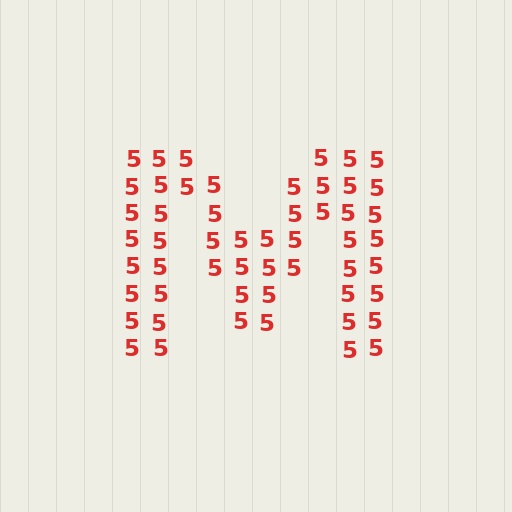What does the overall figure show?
The overall figure shows the letter M.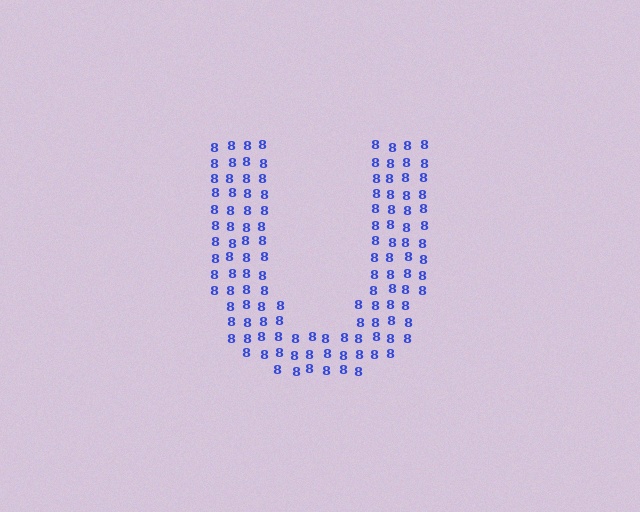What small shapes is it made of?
It is made of small digit 8's.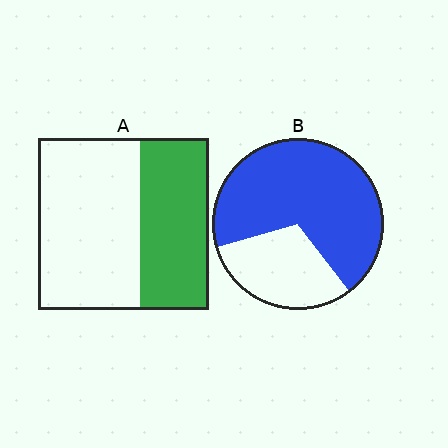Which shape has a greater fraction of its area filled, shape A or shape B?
Shape B.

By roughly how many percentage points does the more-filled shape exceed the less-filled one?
By roughly 30 percentage points (B over A).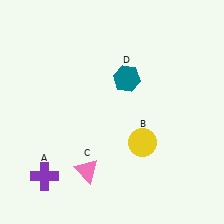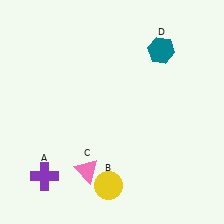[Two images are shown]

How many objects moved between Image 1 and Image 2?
2 objects moved between the two images.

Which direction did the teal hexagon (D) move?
The teal hexagon (D) moved right.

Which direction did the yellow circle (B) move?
The yellow circle (B) moved down.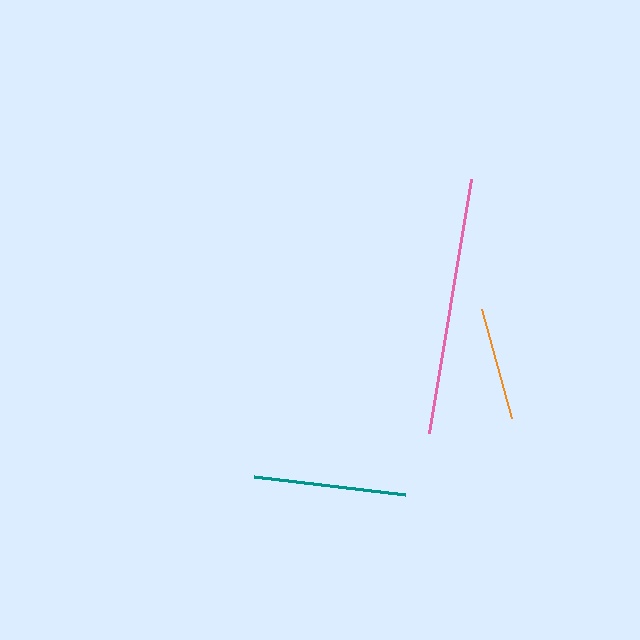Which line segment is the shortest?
The orange line is the shortest at approximately 113 pixels.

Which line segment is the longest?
The pink line is the longest at approximately 257 pixels.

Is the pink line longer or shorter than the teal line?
The pink line is longer than the teal line.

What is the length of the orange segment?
The orange segment is approximately 113 pixels long.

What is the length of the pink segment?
The pink segment is approximately 257 pixels long.